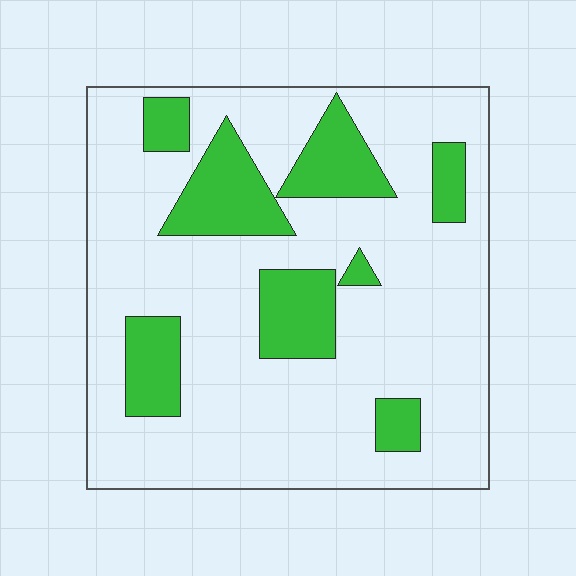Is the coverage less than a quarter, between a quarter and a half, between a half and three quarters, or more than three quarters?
Less than a quarter.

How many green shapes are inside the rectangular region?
8.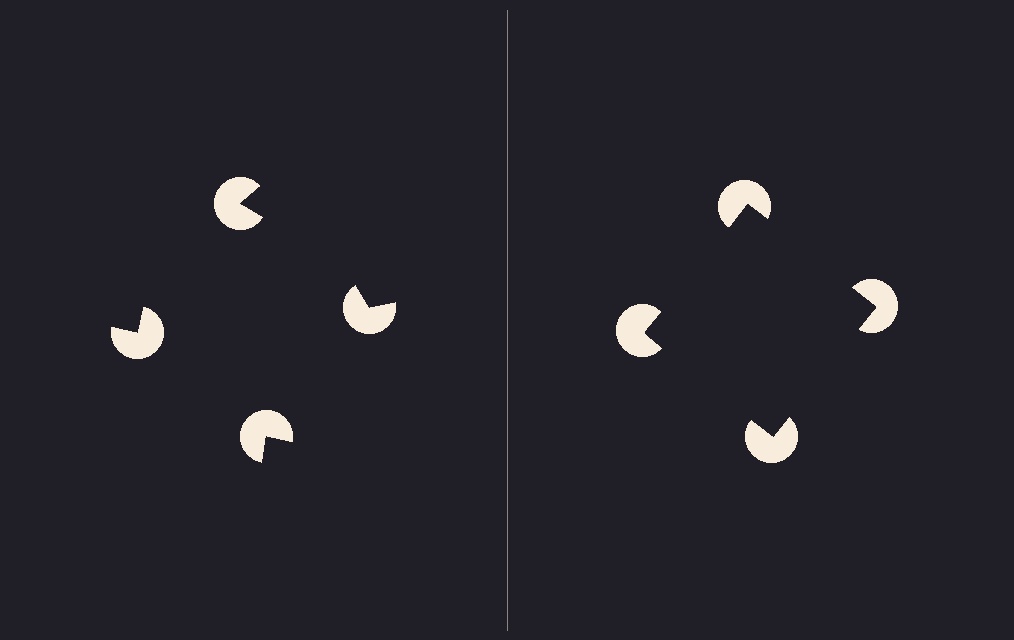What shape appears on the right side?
An illusory square.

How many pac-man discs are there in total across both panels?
8 — 4 on each side.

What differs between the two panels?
The pac-man discs are positioned identically on both sides; only the wedge orientations differ. On the right they align to a square; on the left they are misaligned.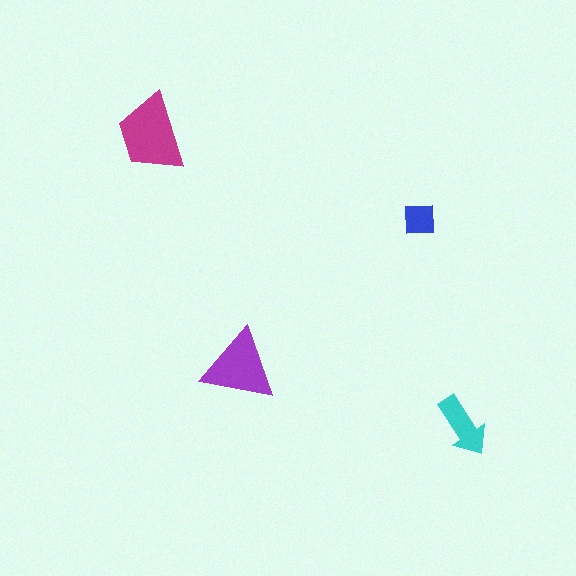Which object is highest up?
The magenta trapezoid is topmost.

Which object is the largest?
The magenta trapezoid.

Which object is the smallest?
The blue square.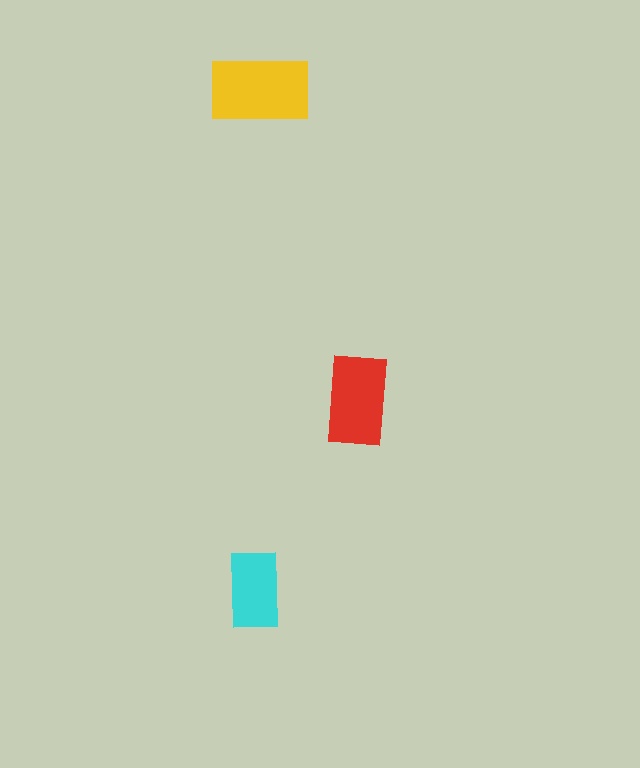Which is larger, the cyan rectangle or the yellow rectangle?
The yellow one.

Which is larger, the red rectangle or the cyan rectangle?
The red one.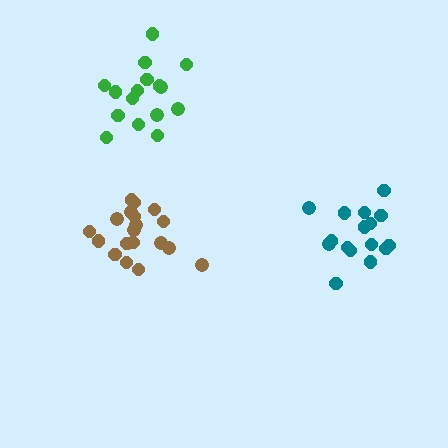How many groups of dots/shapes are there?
There are 3 groups.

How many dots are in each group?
Group 1: 19 dots, Group 2: 16 dots, Group 3: 17 dots (52 total).